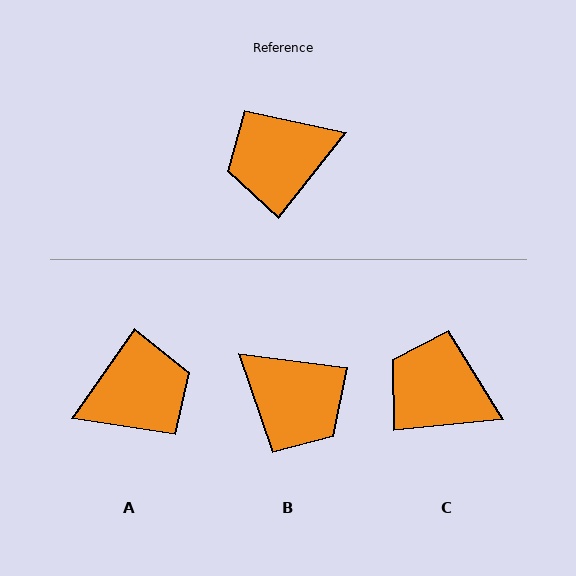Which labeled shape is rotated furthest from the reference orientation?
A, about 177 degrees away.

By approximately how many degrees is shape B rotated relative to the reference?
Approximately 121 degrees counter-clockwise.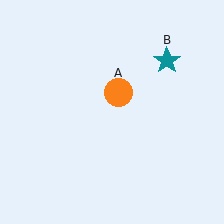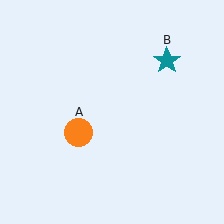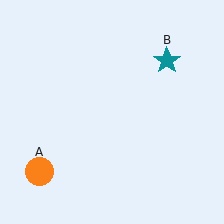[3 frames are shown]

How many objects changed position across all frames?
1 object changed position: orange circle (object A).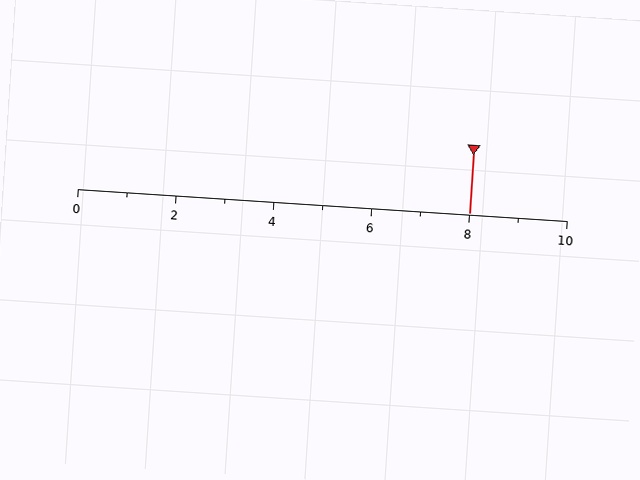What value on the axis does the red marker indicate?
The marker indicates approximately 8.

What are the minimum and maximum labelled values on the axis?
The axis runs from 0 to 10.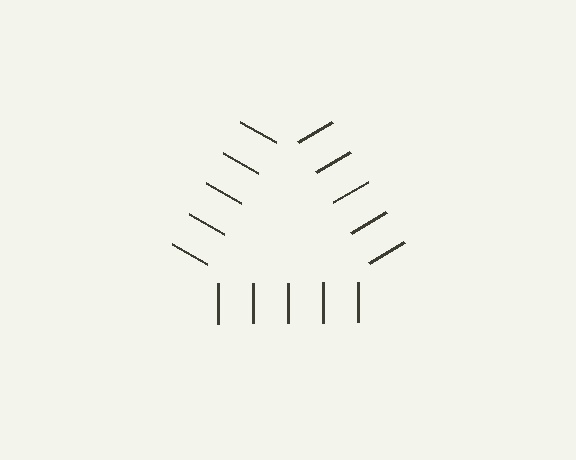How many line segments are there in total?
15 — 5 along each of the 3 edges.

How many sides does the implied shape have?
3 sides — the line-ends trace a triangle.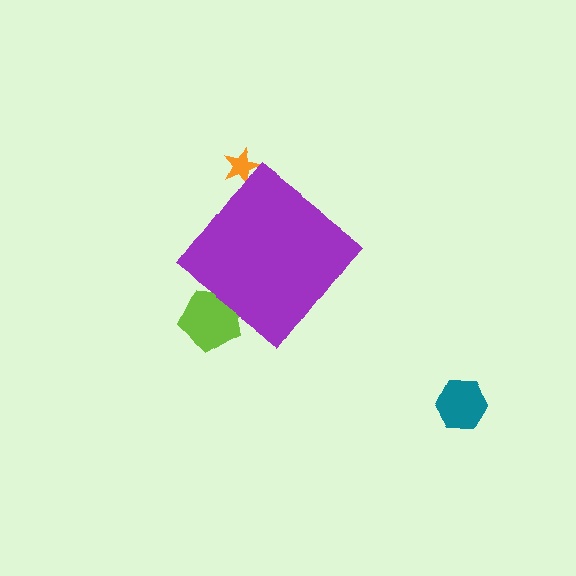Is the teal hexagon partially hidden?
No, the teal hexagon is fully visible.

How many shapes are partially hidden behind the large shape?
2 shapes are partially hidden.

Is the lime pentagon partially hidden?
Yes, the lime pentagon is partially hidden behind the purple diamond.